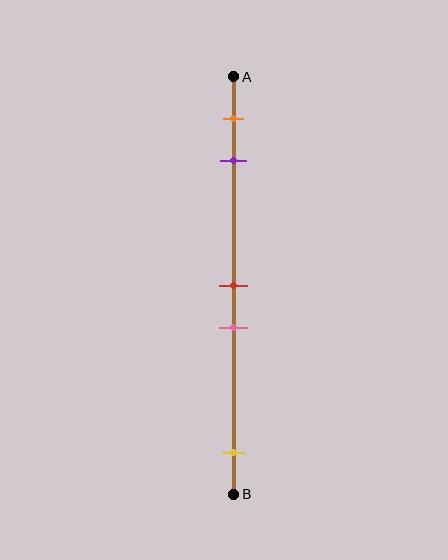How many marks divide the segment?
There are 5 marks dividing the segment.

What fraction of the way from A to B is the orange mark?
The orange mark is approximately 10% (0.1) of the way from A to B.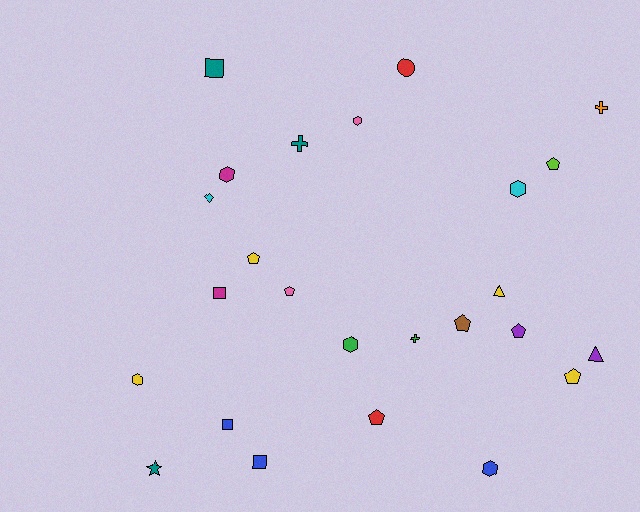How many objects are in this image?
There are 25 objects.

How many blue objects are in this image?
There are 3 blue objects.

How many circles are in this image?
There is 1 circle.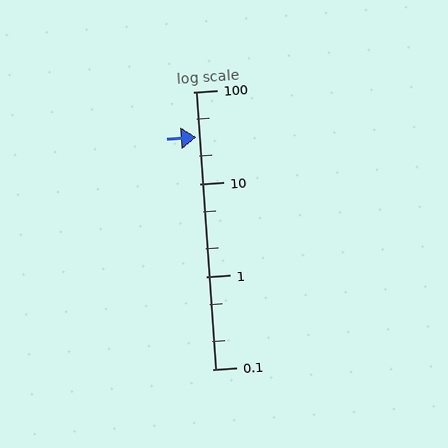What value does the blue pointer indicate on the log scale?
The pointer indicates approximately 32.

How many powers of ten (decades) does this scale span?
The scale spans 3 decades, from 0.1 to 100.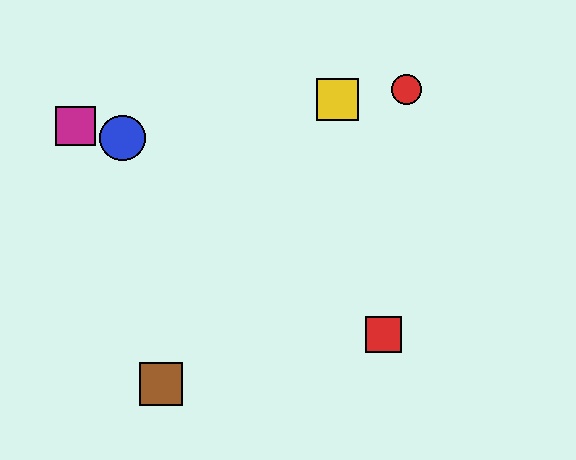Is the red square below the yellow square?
Yes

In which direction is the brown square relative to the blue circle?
The brown square is below the blue circle.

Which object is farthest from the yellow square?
The brown square is farthest from the yellow square.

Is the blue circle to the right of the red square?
No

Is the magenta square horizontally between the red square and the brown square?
No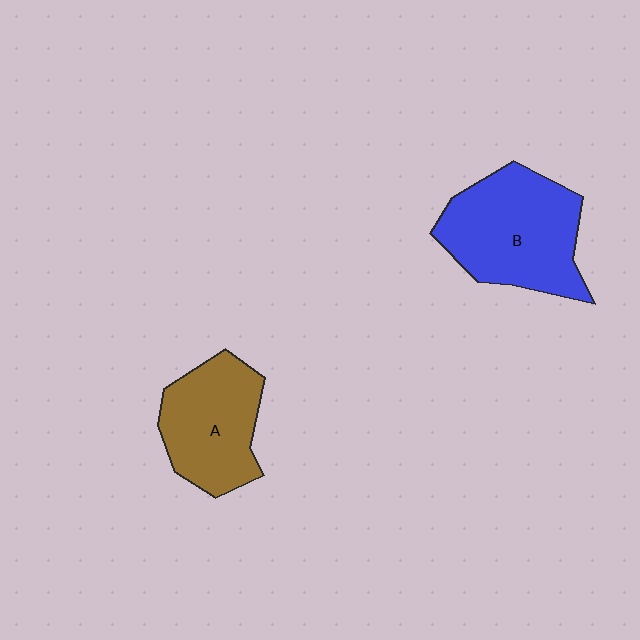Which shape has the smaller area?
Shape A (brown).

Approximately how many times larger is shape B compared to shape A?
Approximately 1.3 times.